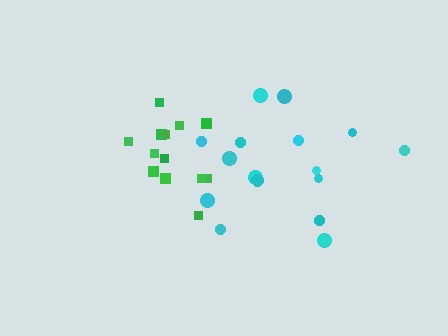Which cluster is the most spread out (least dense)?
Cyan.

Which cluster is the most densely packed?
Green.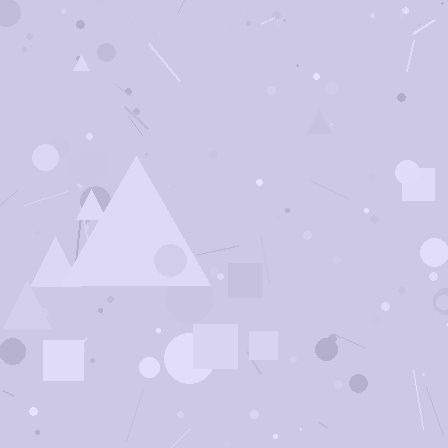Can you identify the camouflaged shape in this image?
The camouflaged shape is a triangle.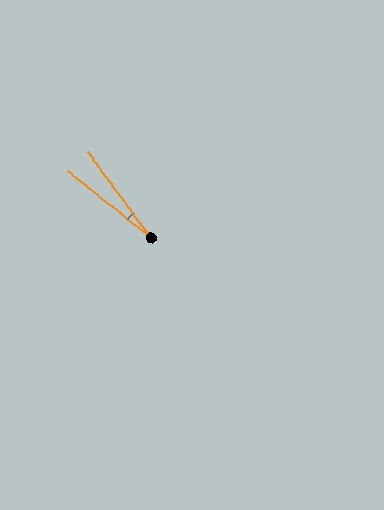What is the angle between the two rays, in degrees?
Approximately 15 degrees.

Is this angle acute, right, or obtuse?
It is acute.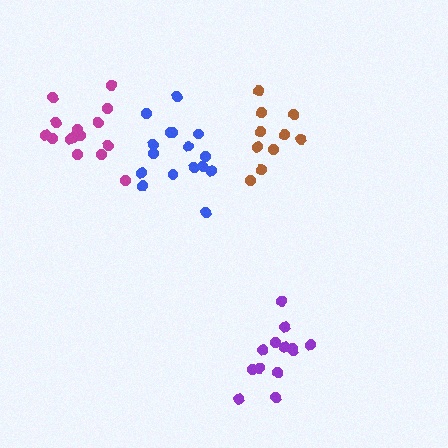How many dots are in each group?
Group 1: 10 dots, Group 2: 15 dots, Group 3: 13 dots, Group 4: 16 dots (54 total).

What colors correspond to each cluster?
The clusters are colored: brown, magenta, purple, blue.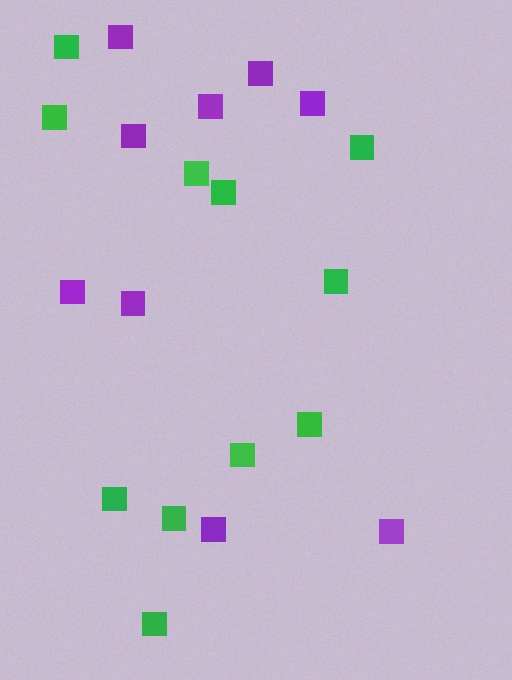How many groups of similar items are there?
There are 2 groups: one group of green squares (11) and one group of purple squares (9).